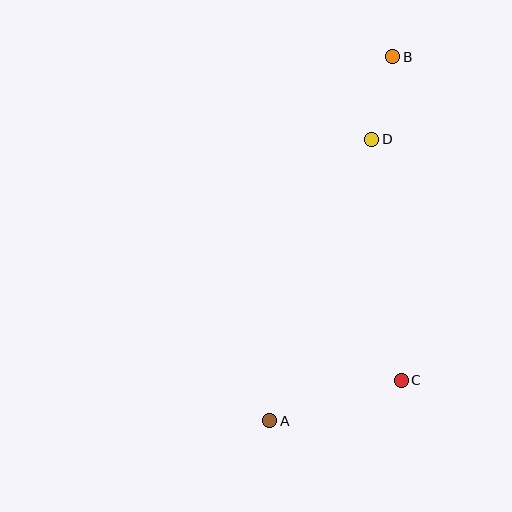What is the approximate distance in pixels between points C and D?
The distance between C and D is approximately 243 pixels.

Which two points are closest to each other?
Points B and D are closest to each other.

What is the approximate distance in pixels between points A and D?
The distance between A and D is approximately 299 pixels.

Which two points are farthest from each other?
Points A and B are farthest from each other.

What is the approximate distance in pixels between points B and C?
The distance between B and C is approximately 323 pixels.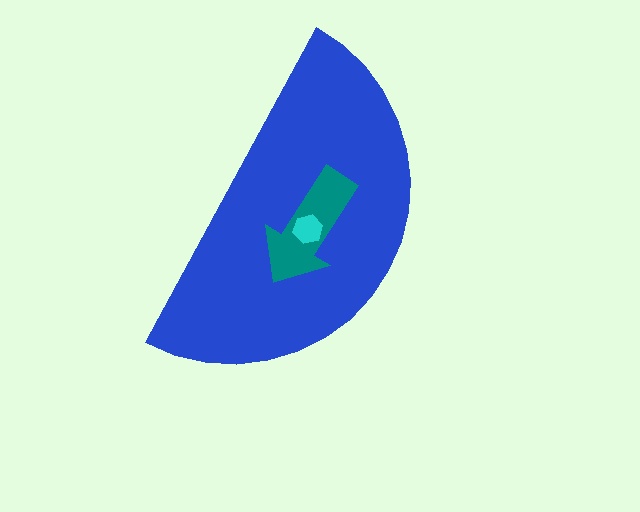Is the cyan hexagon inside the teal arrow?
Yes.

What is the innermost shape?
The cyan hexagon.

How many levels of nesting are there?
3.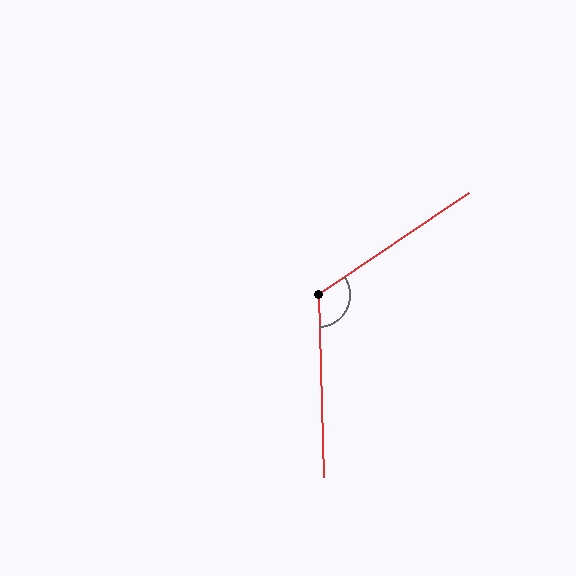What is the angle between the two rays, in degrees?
Approximately 122 degrees.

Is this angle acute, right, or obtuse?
It is obtuse.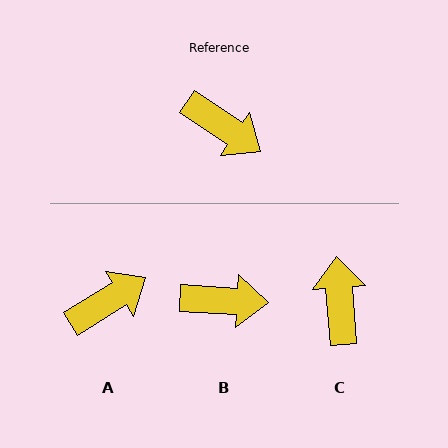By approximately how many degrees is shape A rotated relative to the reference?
Approximately 66 degrees counter-clockwise.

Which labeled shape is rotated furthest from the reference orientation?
C, about 129 degrees away.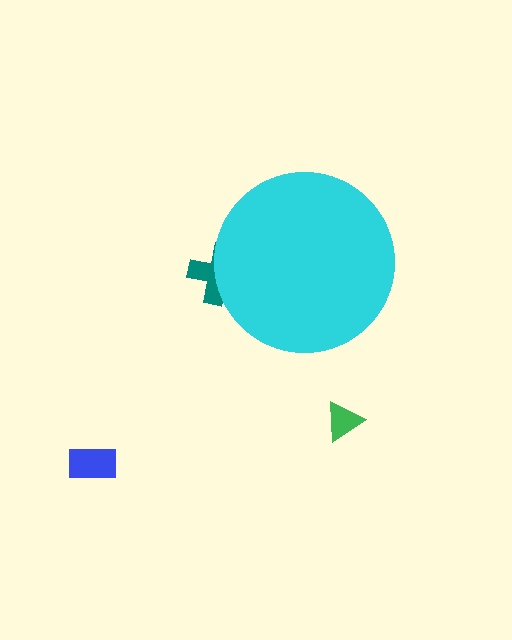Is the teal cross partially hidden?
Yes, the teal cross is partially hidden behind the cyan circle.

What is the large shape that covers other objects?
A cyan circle.